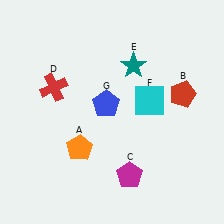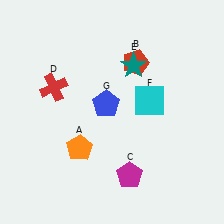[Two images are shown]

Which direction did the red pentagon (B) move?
The red pentagon (B) moved left.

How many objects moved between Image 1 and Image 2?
1 object moved between the two images.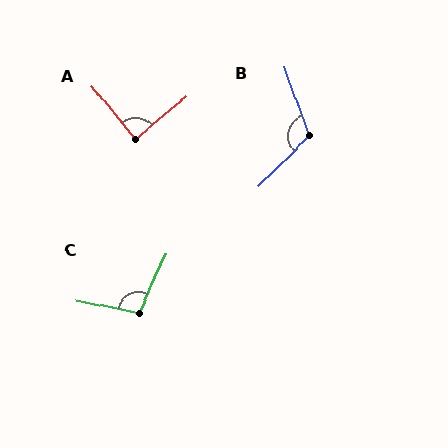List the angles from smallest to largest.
A (89°), C (103°), B (115°).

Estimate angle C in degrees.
Approximately 103 degrees.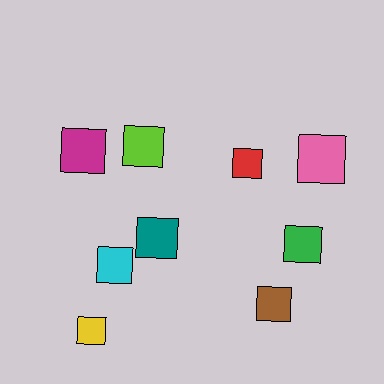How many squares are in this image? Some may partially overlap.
There are 9 squares.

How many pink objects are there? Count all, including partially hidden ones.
There is 1 pink object.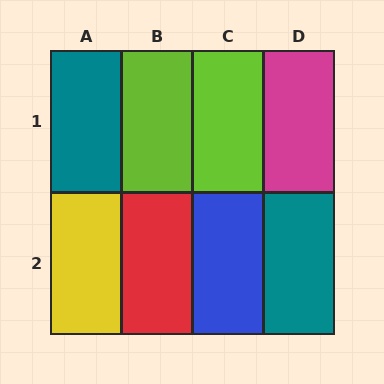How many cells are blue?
1 cell is blue.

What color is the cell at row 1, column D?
Magenta.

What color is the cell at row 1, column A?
Teal.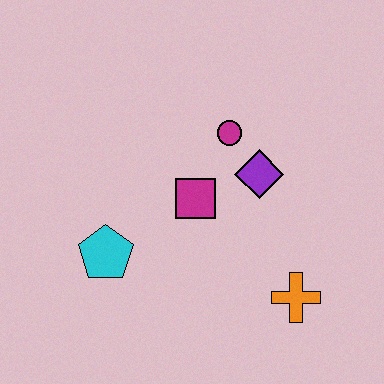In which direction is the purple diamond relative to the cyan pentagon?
The purple diamond is to the right of the cyan pentagon.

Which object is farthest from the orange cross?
The cyan pentagon is farthest from the orange cross.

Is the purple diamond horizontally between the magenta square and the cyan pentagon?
No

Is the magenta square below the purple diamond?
Yes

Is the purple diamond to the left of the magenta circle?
No